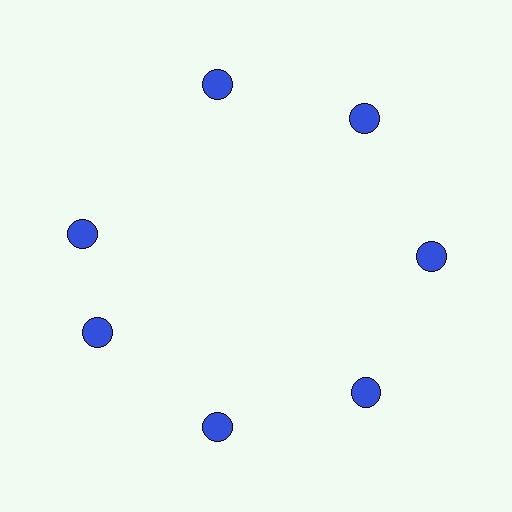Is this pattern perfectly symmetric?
No. The 7 blue circles are arranged in a ring, but one element near the 10 o'clock position is rotated out of alignment along the ring, breaking the 7-fold rotational symmetry.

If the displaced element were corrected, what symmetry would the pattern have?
It would have 7-fold rotational symmetry — the pattern would map onto itself every 51 degrees.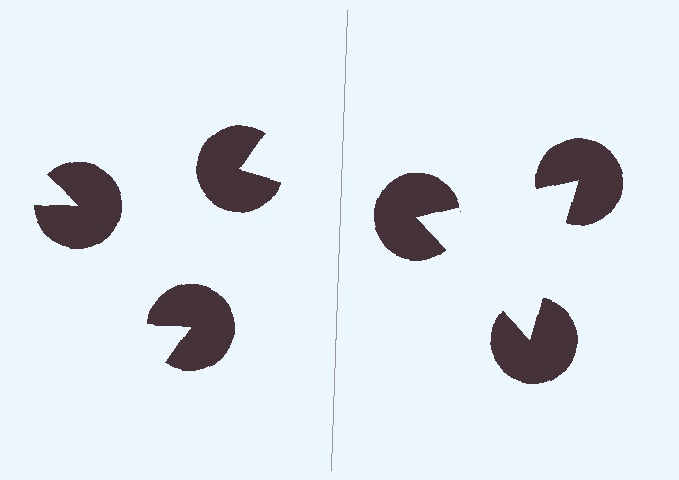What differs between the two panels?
The pac-man discs are positioned identically on both sides; only the wedge orientations differ. On the right they align to a triangle; on the left they are misaligned.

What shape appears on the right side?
An illusory triangle.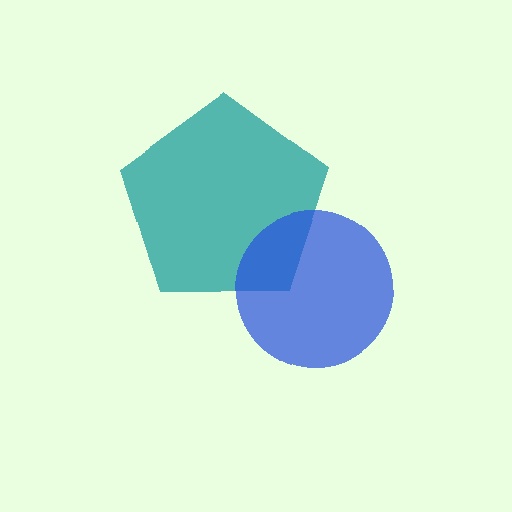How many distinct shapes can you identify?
There are 2 distinct shapes: a teal pentagon, a blue circle.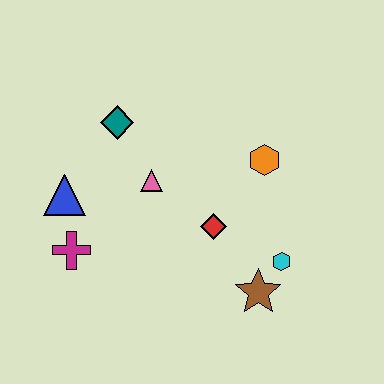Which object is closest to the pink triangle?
The teal diamond is closest to the pink triangle.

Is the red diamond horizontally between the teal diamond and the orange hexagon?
Yes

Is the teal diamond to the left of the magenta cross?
No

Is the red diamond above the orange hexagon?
No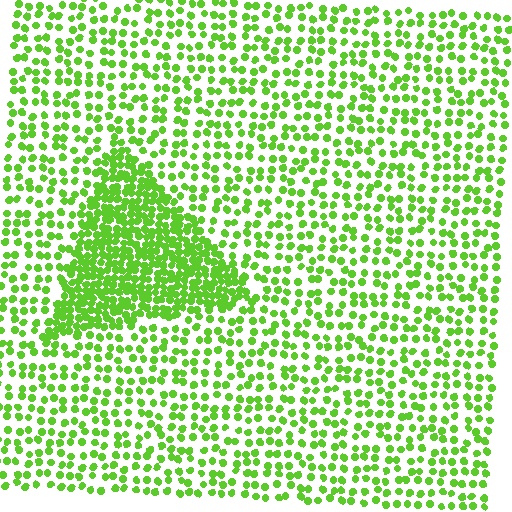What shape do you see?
I see a triangle.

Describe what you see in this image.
The image contains small lime elements arranged at two different densities. A triangle-shaped region is visible where the elements are more densely packed than the surrounding area.